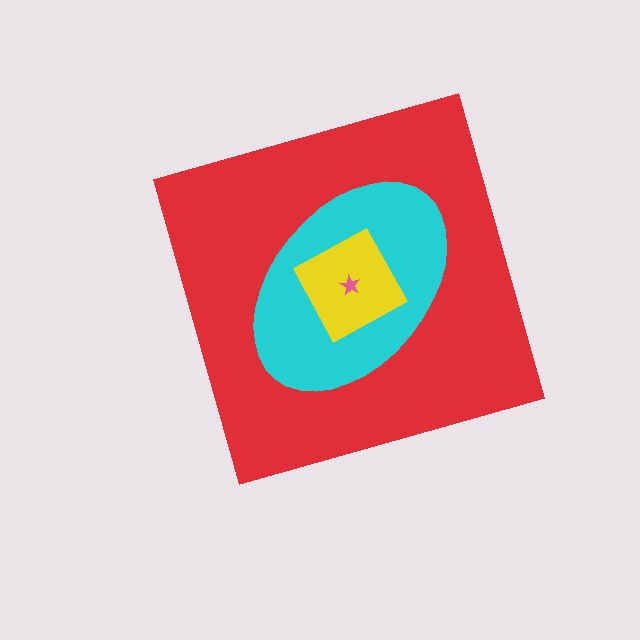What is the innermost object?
The pink star.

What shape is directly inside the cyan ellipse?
The yellow square.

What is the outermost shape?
The red diamond.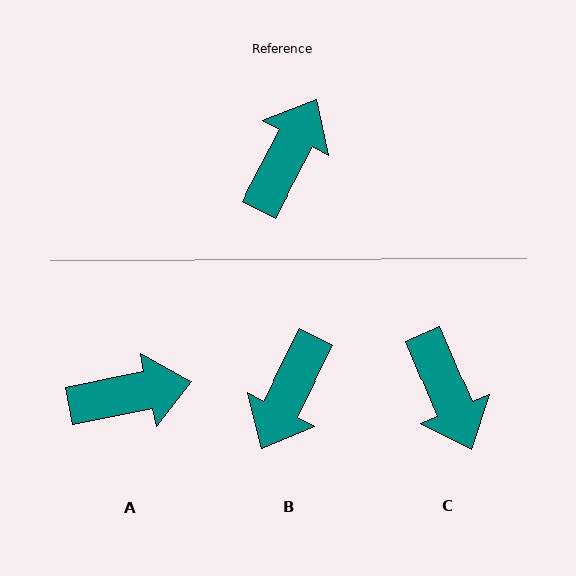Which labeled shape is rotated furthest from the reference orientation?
B, about 179 degrees away.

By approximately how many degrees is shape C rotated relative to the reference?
Approximately 129 degrees clockwise.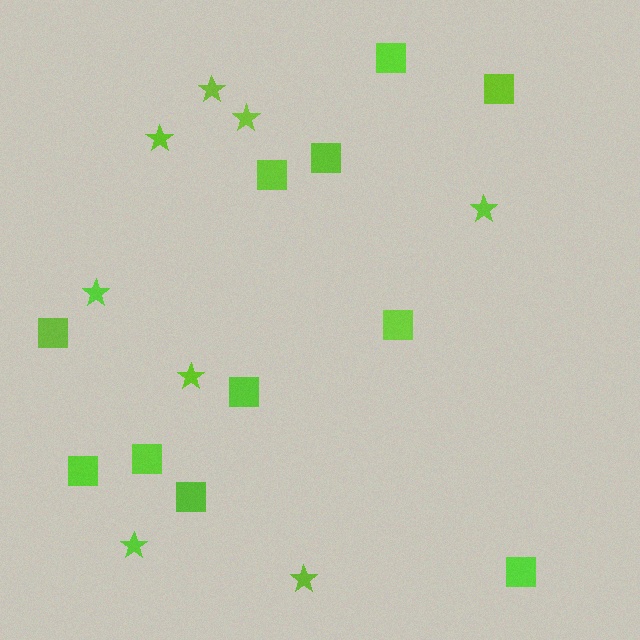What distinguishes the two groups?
There are 2 groups: one group of squares (11) and one group of stars (8).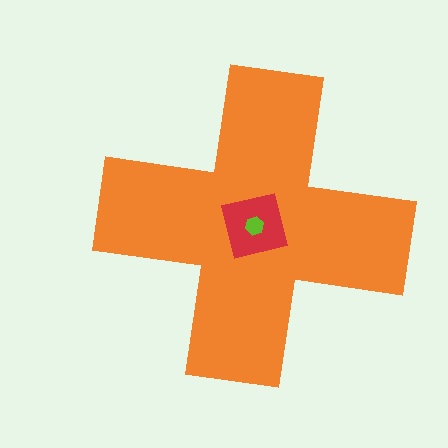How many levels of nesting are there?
3.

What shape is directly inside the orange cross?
The red square.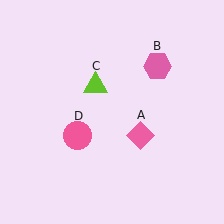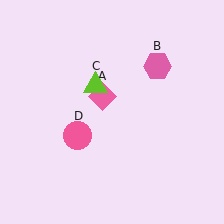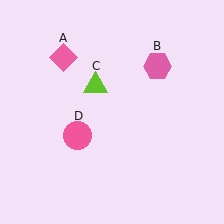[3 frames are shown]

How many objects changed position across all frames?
1 object changed position: pink diamond (object A).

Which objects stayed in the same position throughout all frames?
Pink hexagon (object B) and lime triangle (object C) and pink circle (object D) remained stationary.